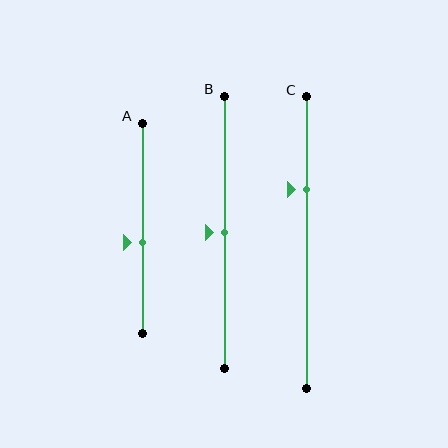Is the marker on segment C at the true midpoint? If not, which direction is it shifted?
No, the marker on segment C is shifted upward by about 18% of the segment length.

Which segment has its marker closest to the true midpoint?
Segment B has its marker closest to the true midpoint.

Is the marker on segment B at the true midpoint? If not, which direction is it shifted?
Yes, the marker on segment B is at the true midpoint.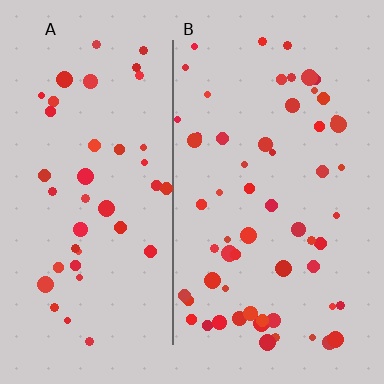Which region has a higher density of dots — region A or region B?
B (the right).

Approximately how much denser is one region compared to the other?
Approximately 1.4× — region B over region A.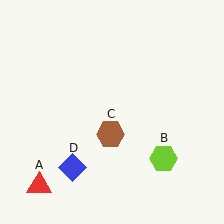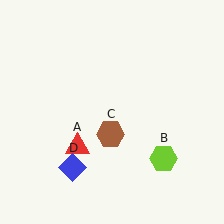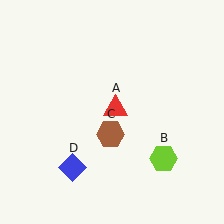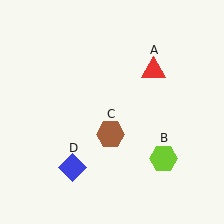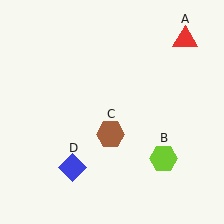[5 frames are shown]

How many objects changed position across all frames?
1 object changed position: red triangle (object A).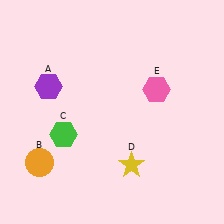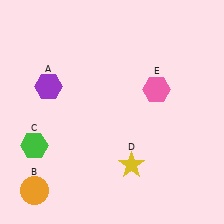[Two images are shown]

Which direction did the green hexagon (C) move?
The green hexagon (C) moved left.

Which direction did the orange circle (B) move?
The orange circle (B) moved down.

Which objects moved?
The objects that moved are: the orange circle (B), the green hexagon (C).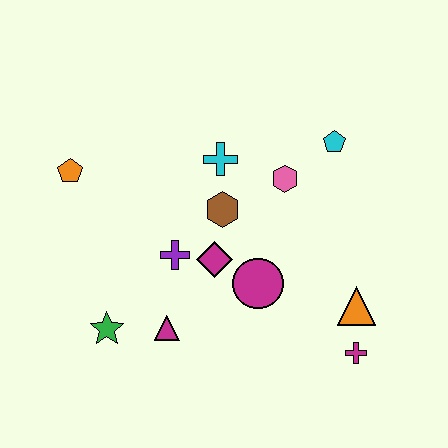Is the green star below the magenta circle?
Yes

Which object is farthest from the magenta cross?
The orange pentagon is farthest from the magenta cross.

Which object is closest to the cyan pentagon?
The pink hexagon is closest to the cyan pentagon.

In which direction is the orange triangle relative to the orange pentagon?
The orange triangle is to the right of the orange pentagon.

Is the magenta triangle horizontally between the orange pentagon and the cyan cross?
Yes